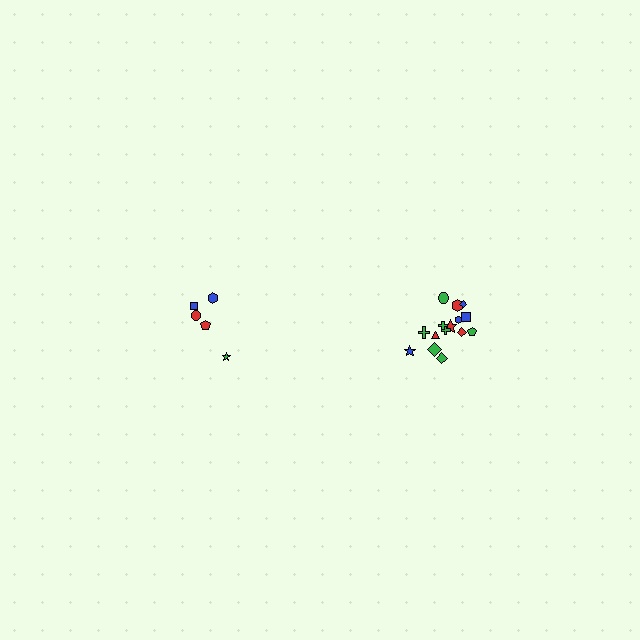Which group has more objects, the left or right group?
The right group.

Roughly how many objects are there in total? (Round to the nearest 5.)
Roughly 20 objects in total.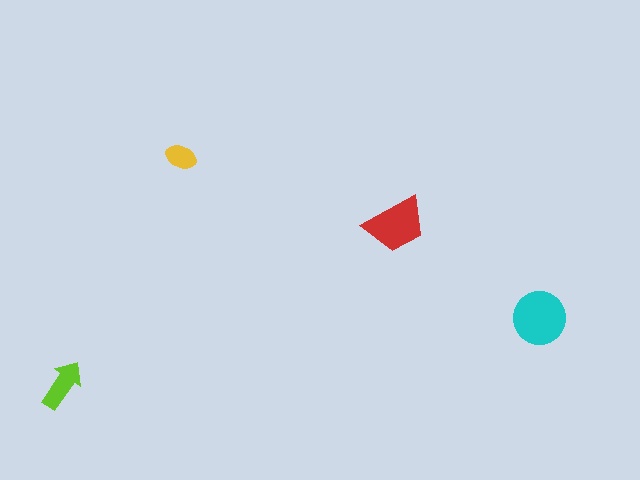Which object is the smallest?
The yellow ellipse.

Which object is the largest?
The cyan circle.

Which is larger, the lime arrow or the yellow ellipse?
The lime arrow.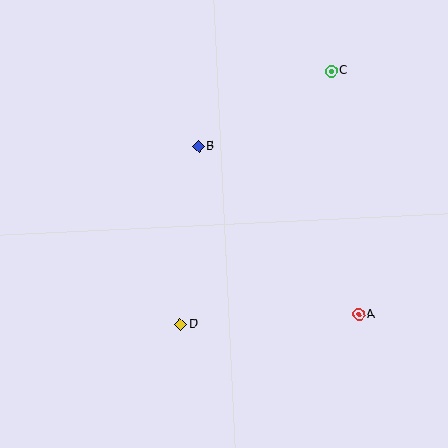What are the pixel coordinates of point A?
Point A is at (359, 314).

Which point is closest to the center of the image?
Point B at (199, 147) is closest to the center.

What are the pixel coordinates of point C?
Point C is at (331, 71).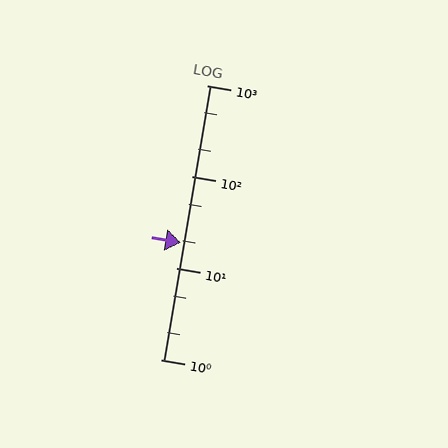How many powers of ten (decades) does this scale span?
The scale spans 3 decades, from 1 to 1000.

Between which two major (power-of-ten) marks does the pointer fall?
The pointer is between 10 and 100.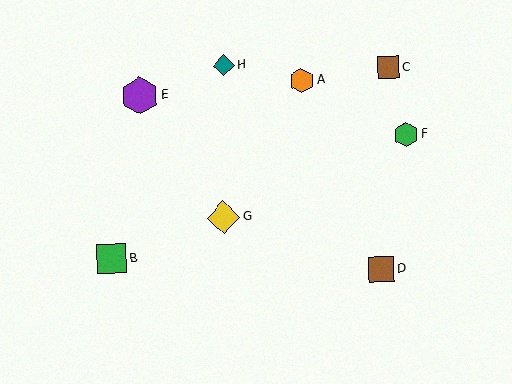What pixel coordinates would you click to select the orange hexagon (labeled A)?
Click at (302, 80) to select the orange hexagon A.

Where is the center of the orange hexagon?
The center of the orange hexagon is at (302, 80).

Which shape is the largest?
The purple hexagon (labeled E) is the largest.